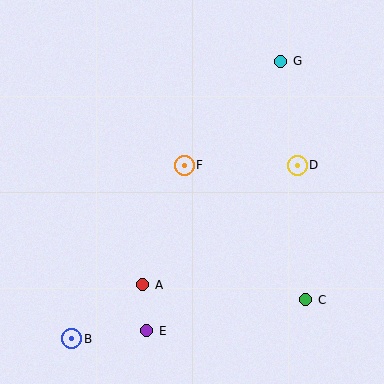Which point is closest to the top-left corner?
Point F is closest to the top-left corner.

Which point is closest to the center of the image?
Point F at (184, 165) is closest to the center.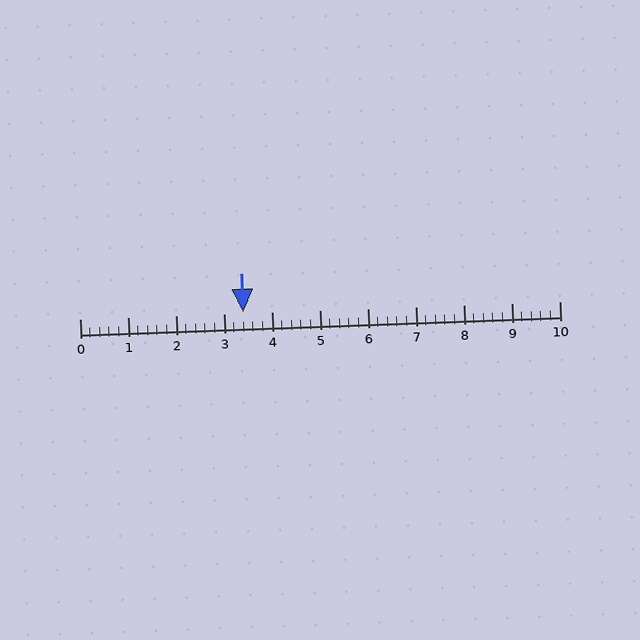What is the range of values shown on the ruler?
The ruler shows values from 0 to 10.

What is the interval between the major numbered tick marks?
The major tick marks are spaced 1 units apart.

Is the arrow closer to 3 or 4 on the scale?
The arrow is closer to 3.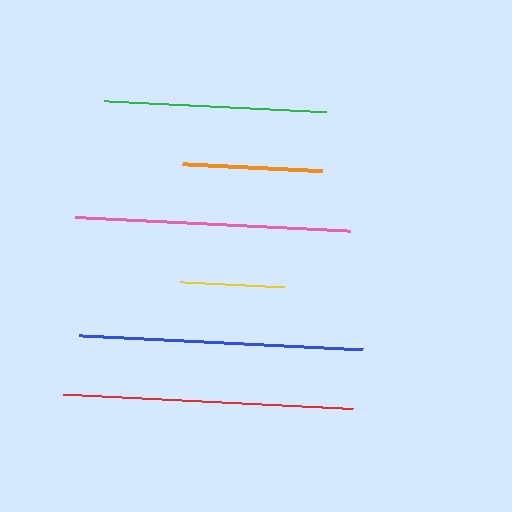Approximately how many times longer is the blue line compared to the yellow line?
The blue line is approximately 2.7 times the length of the yellow line.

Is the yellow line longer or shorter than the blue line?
The blue line is longer than the yellow line.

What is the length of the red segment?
The red segment is approximately 289 pixels long.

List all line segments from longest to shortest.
From longest to shortest: red, blue, pink, green, orange, yellow.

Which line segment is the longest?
The red line is the longest at approximately 289 pixels.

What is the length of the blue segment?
The blue segment is approximately 284 pixels long.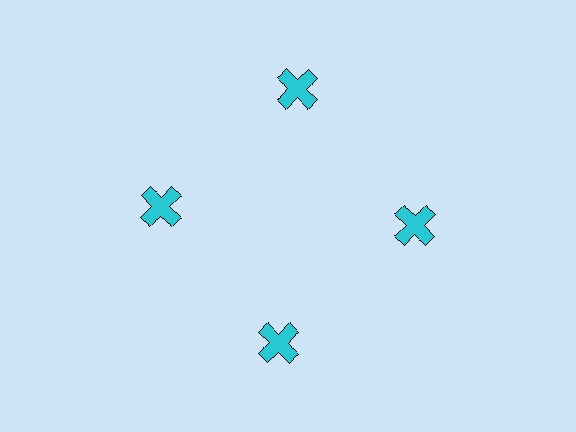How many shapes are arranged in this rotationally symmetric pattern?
There are 4 shapes, arranged in 4 groups of 1.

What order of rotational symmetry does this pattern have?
This pattern has 4-fold rotational symmetry.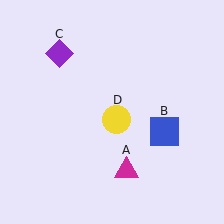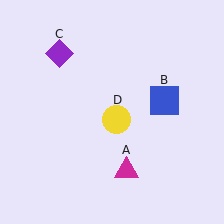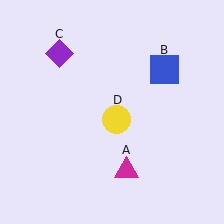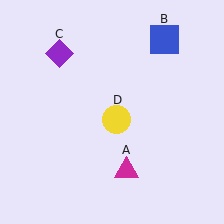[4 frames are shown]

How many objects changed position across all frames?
1 object changed position: blue square (object B).